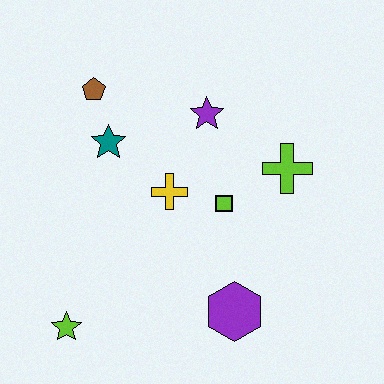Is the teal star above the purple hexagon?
Yes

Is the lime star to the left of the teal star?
Yes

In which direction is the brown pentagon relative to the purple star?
The brown pentagon is to the left of the purple star.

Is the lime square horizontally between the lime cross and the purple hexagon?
No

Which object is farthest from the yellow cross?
The lime star is farthest from the yellow cross.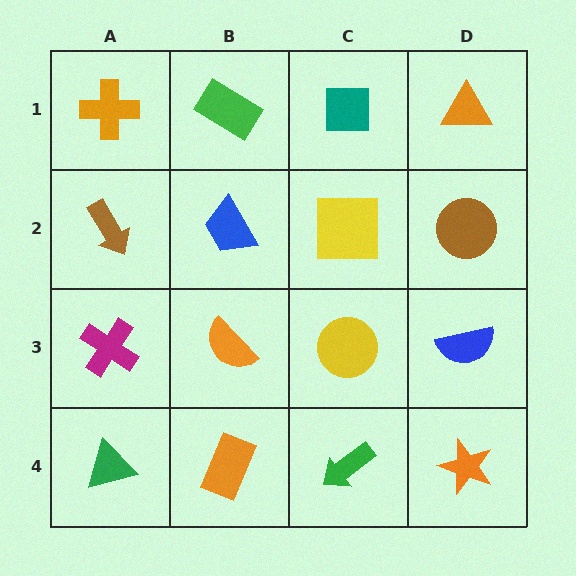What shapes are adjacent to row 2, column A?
An orange cross (row 1, column A), a magenta cross (row 3, column A), a blue trapezoid (row 2, column B).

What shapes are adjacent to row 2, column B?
A green rectangle (row 1, column B), an orange semicircle (row 3, column B), a brown arrow (row 2, column A), a yellow square (row 2, column C).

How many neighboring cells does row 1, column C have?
3.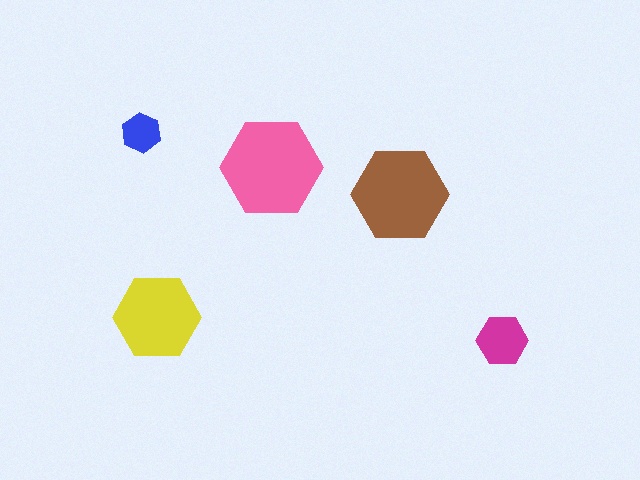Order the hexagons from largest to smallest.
the pink one, the brown one, the yellow one, the magenta one, the blue one.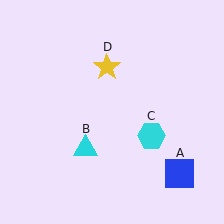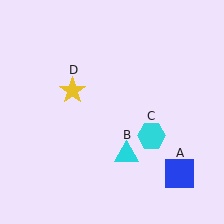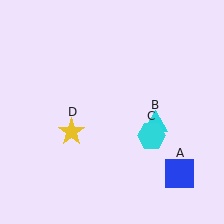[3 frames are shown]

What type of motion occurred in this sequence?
The cyan triangle (object B), yellow star (object D) rotated counterclockwise around the center of the scene.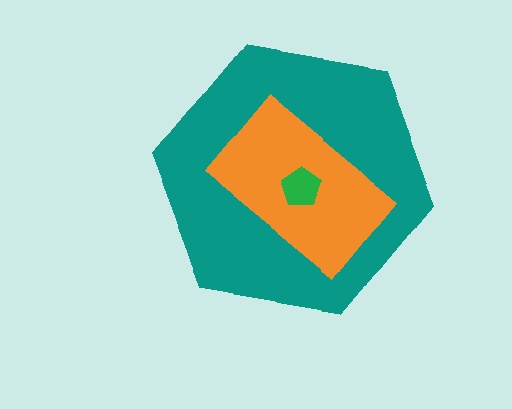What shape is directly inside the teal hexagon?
The orange rectangle.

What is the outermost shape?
The teal hexagon.